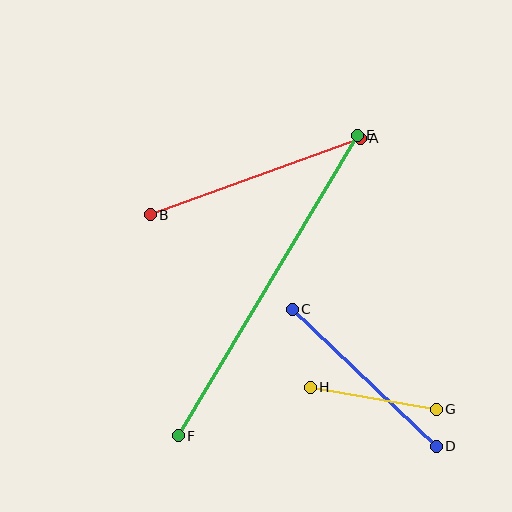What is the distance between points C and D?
The distance is approximately 199 pixels.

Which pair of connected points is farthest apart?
Points E and F are farthest apart.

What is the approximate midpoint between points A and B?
The midpoint is at approximately (255, 176) pixels.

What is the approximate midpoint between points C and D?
The midpoint is at approximately (364, 378) pixels.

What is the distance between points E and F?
The distance is approximately 350 pixels.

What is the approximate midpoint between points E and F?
The midpoint is at approximately (268, 286) pixels.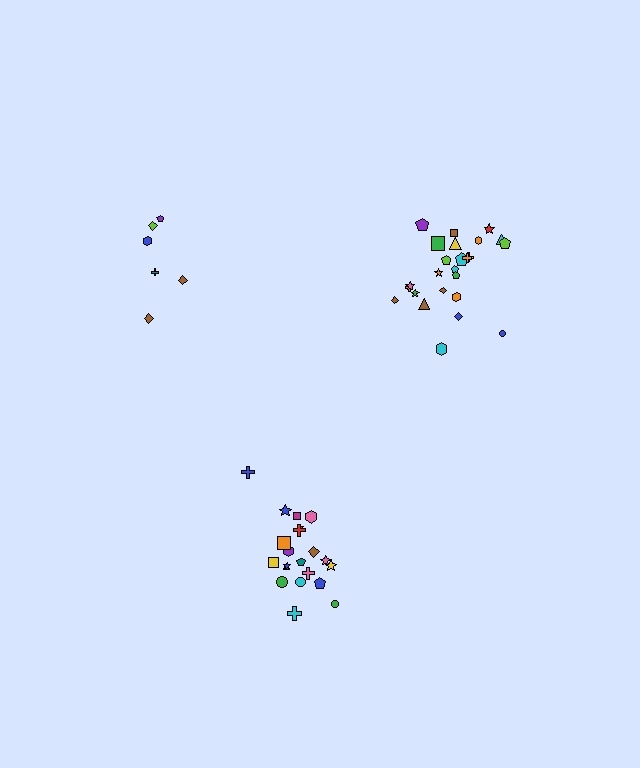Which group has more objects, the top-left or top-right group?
The top-right group.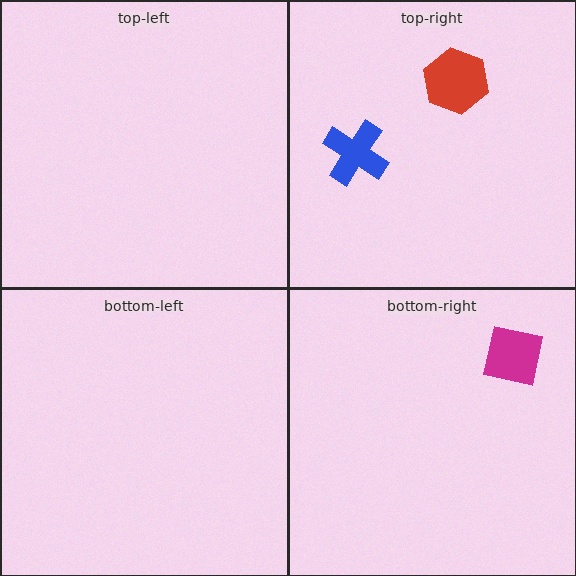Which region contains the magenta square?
The bottom-right region.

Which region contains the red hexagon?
The top-right region.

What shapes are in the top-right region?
The red hexagon, the blue cross.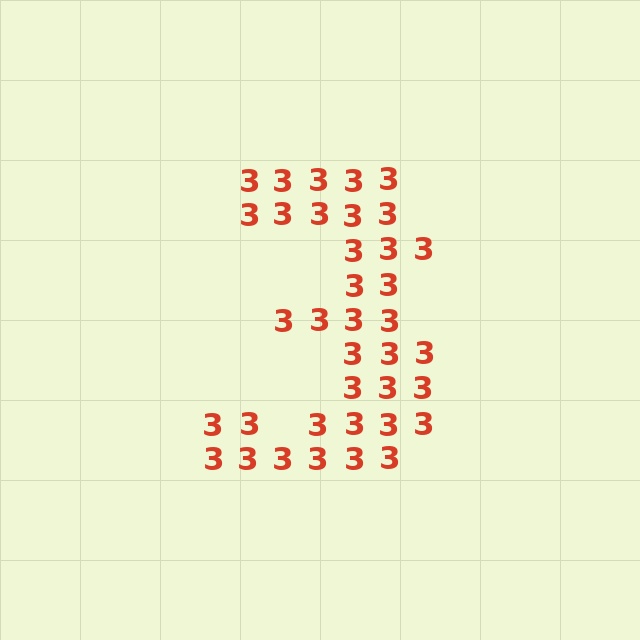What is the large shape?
The large shape is the digit 3.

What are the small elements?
The small elements are digit 3's.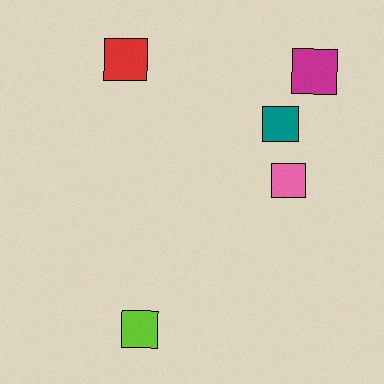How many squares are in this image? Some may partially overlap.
There are 5 squares.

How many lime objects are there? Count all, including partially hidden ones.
There is 1 lime object.